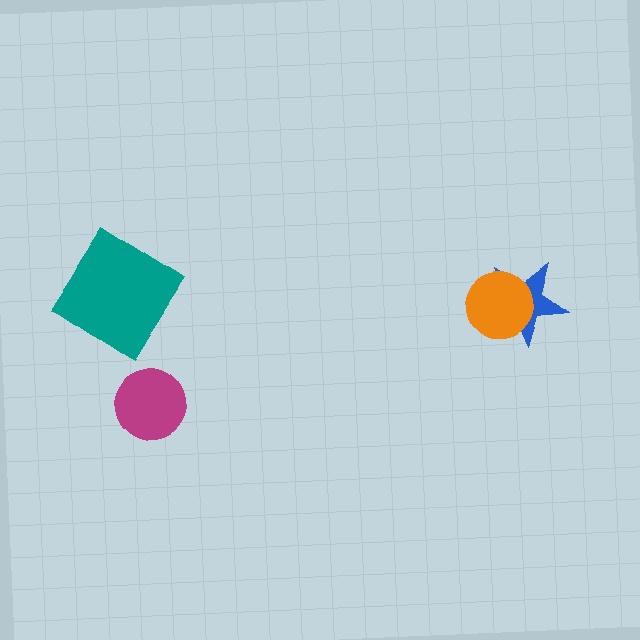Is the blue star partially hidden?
Yes, it is partially covered by another shape.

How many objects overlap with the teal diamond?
0 objects overlap with the teal diamond.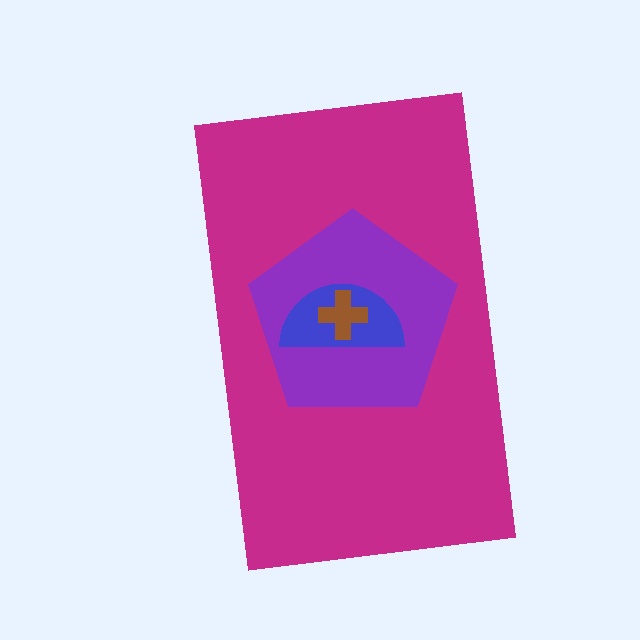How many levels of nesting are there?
4.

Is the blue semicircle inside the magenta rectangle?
Yes.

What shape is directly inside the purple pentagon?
The blue semicircle.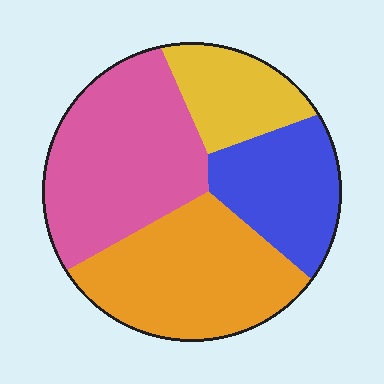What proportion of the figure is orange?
Orange takes up between a sixth and a third of the figure.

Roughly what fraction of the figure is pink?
Pink covers 34% of the figure.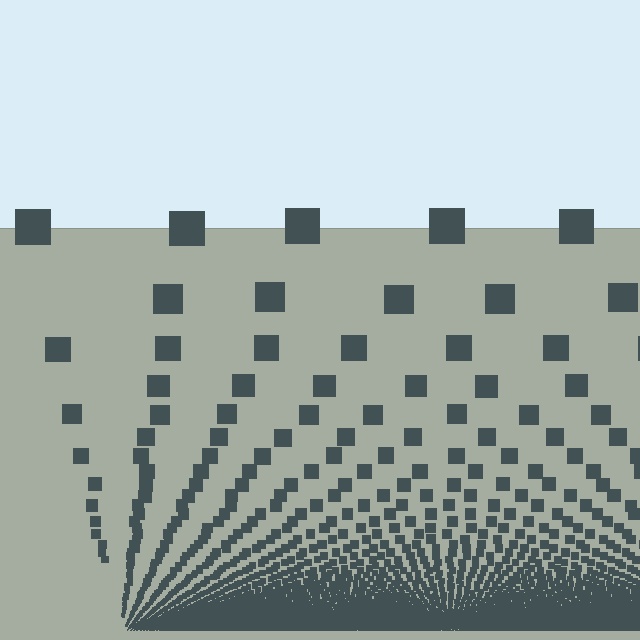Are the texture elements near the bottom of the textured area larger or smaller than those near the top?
Smaller. The gradient is inverted — elements near the bottom are smaller and denser.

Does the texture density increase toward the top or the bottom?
Density increases toward the bottom.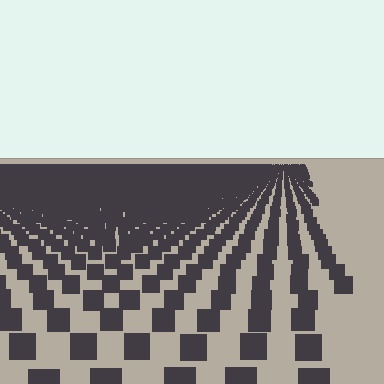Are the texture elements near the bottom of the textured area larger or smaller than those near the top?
Larger. Near the bottom, elements are closer to the viewer and appear at a bigger on-screen size.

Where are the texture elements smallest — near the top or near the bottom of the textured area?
Near the top.